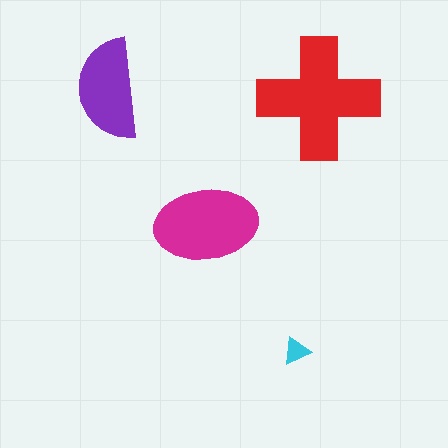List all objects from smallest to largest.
The cyan triangle, the purple semicircle, the magenta ellipse, the red cross.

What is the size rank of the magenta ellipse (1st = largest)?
2nd.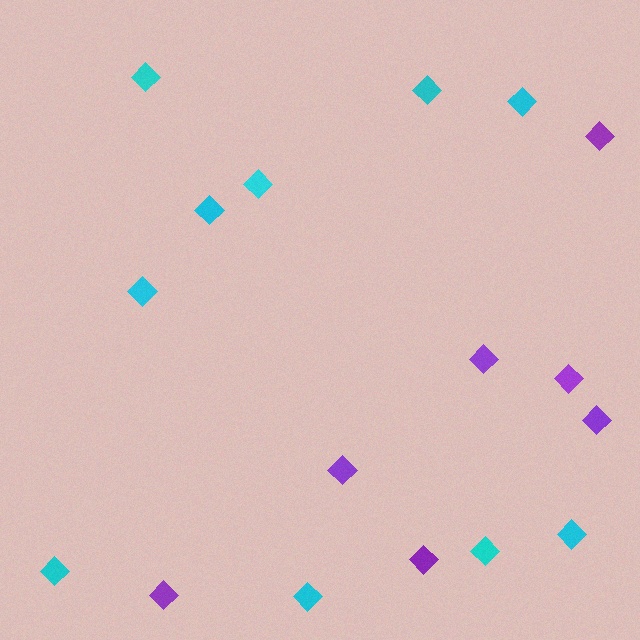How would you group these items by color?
There are 2 groups: one group of cyan diamonds (10) and one group of purple diamonds (7).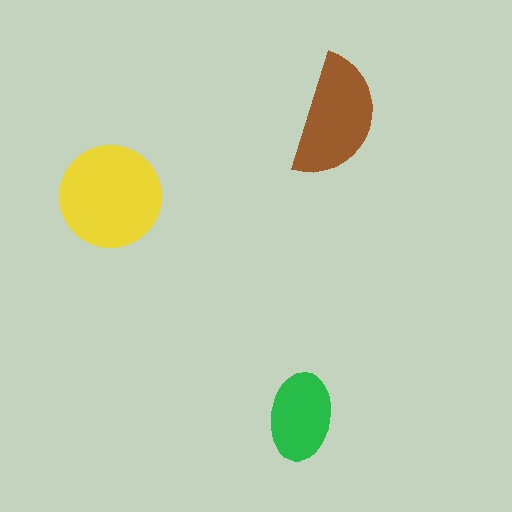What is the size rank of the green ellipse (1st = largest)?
3rd.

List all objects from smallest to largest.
The green ellipse, the brown semicircle, the yellow circle.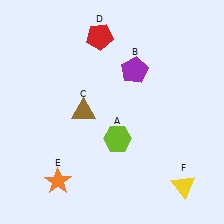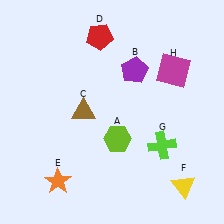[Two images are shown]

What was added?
A lime cross (G), a magenta square (H) were added in Image 2.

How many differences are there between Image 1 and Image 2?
There are 2 differences between the two images.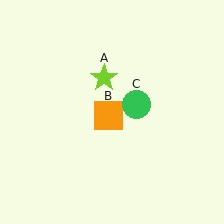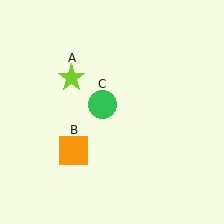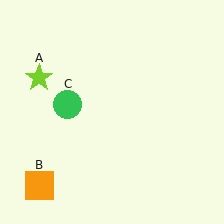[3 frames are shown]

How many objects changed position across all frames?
3 objects changed position: lime star (object A), orange square (object B), green circle (object C).